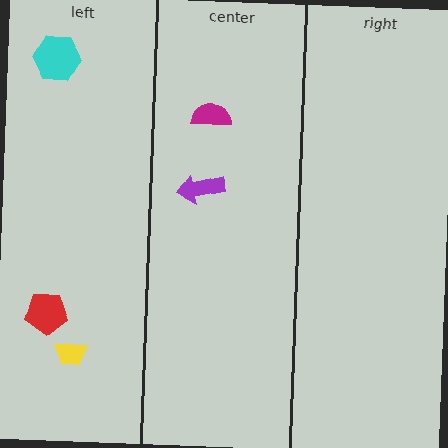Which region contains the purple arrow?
The center region.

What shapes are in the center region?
The purple arrow, the magenta semicircle.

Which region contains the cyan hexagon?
The left region.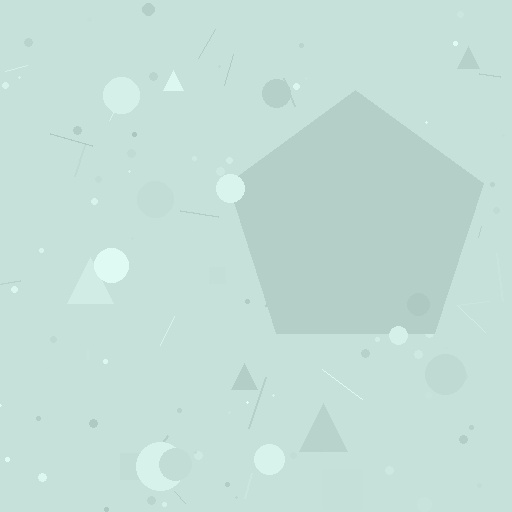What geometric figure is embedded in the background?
A pentagon is embedded in the background.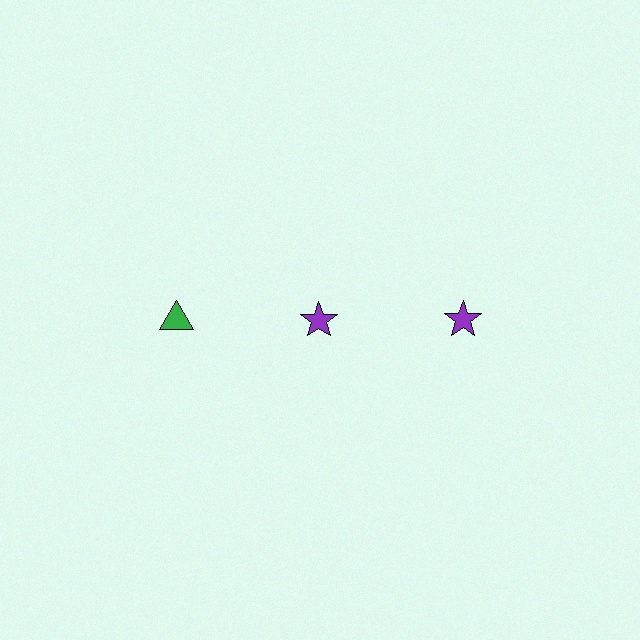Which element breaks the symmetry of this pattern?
The green triangle in the top row, leftmost column breaks the symmetry. All other shapes are purple stars.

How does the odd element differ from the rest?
It differs in both color (green instead of purple) and shape (triangle instead of star).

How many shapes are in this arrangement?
There are 3 shapes arranged in a grid pattern.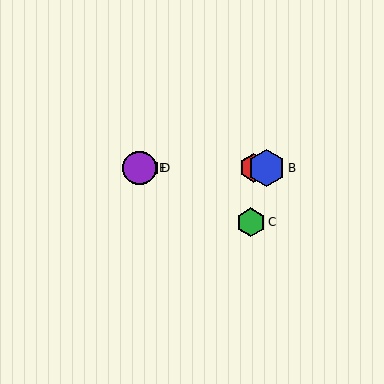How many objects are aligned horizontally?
4 objects (A, B, D, E) are aligned horizontally.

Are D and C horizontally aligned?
No, D is at y≈168 and C is at y≈222.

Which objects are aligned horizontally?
Objects A, B, D, E are aligned horizontally.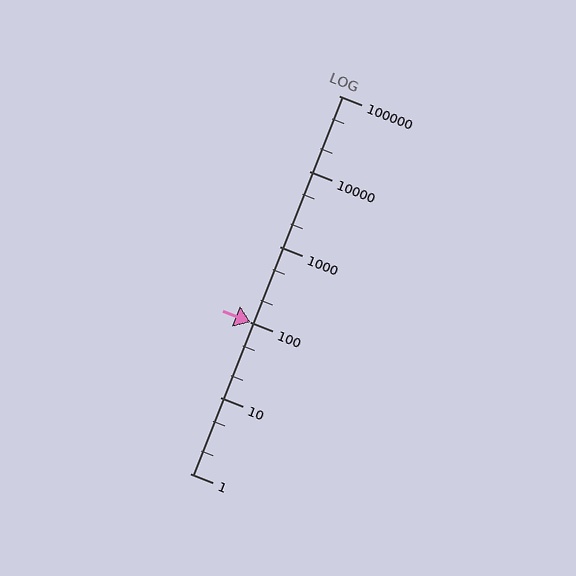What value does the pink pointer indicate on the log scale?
The pointer indicates approximately 100.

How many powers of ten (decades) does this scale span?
The scale spans 5 decades, from 1 to 100000.